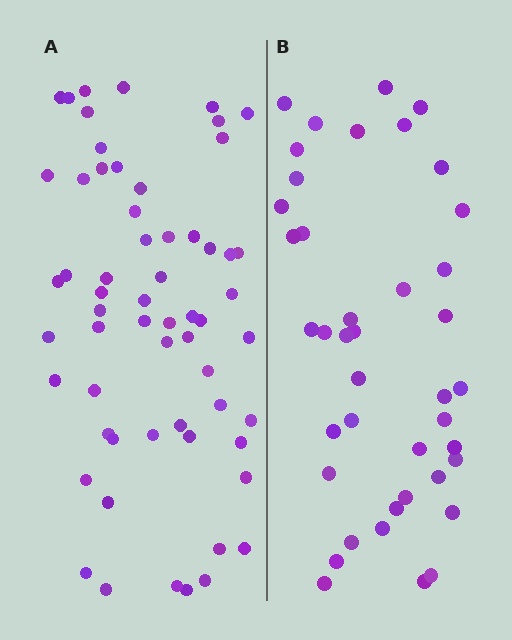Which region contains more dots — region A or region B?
Region A (the left region) has more dots.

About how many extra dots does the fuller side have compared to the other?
Region A has approximately 20 more dots than region B.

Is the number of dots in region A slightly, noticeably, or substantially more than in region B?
Region A has substantially more. The ratio is roughly 1.5 to 1.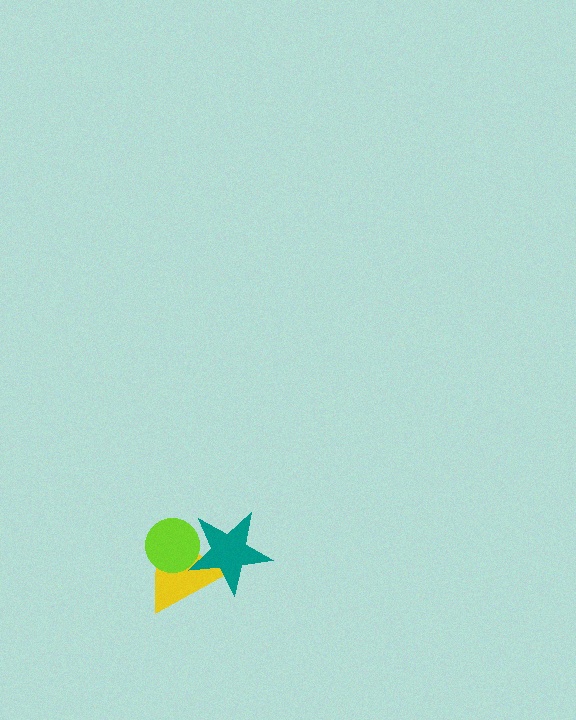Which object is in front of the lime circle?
The teal star is in front of the lime circle.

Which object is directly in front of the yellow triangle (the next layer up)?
The lime circle is directly in front of the yellow triangle.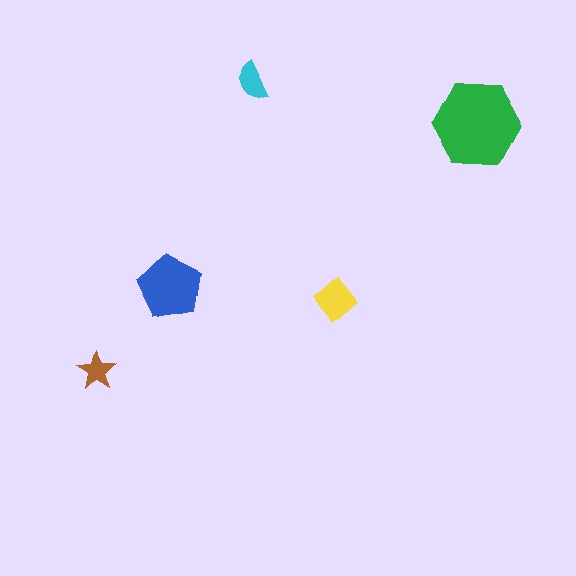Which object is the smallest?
The brown star.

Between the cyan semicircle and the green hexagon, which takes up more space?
The green hexagon.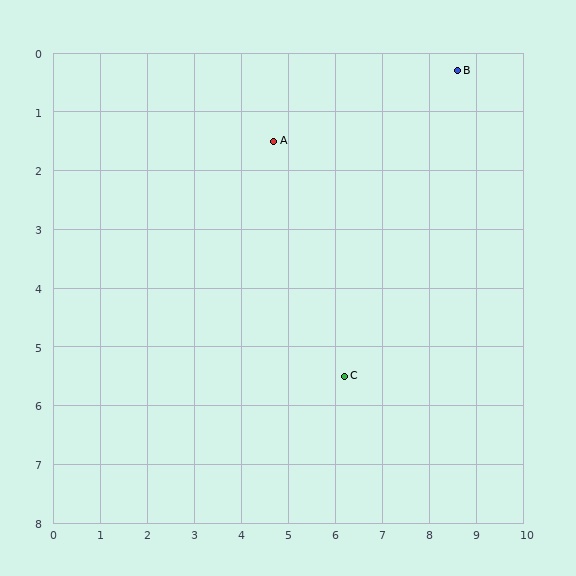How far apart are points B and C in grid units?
Points B and C are about 5.7 grid units apart.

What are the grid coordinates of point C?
Point C is at approximately (6.2, 5.5).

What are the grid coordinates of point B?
Point B is at approximately (8.6, 0.3).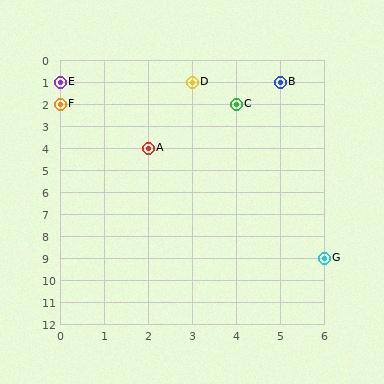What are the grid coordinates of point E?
Point E is at grid coordinates (0, 1).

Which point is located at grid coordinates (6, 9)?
Point G is at (6, 9).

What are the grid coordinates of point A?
Point A is at grid coordinates (2, 4).